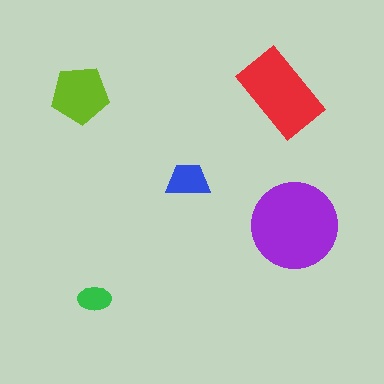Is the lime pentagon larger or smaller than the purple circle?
Smaller.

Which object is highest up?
The red rectangle is topmost.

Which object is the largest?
The purple circle.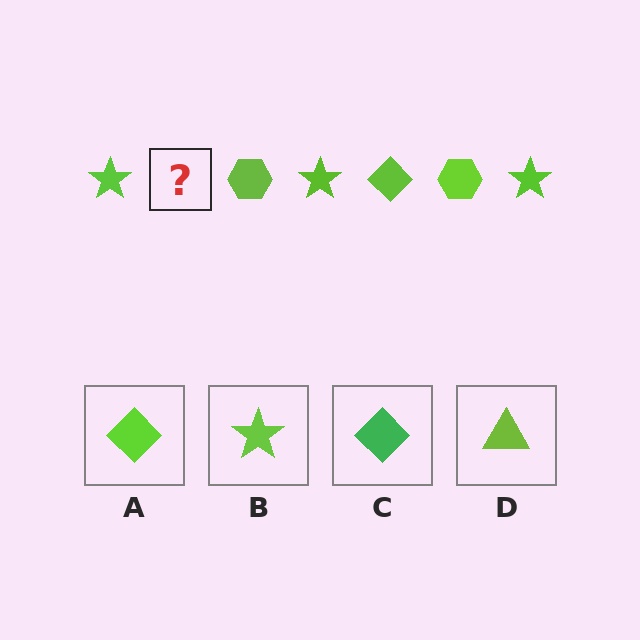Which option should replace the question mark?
Option A.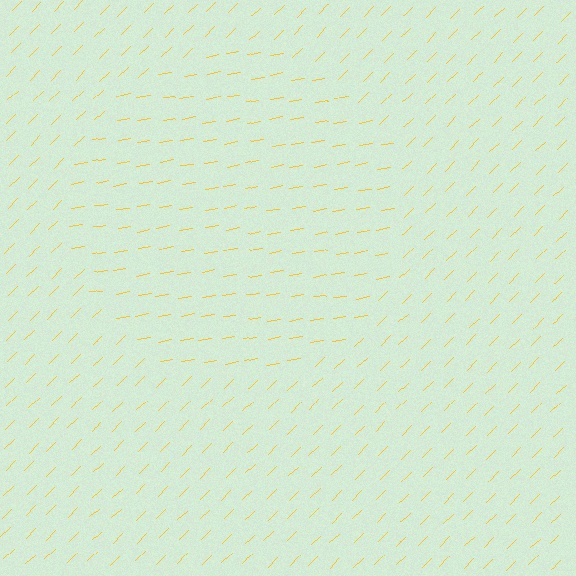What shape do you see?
I see a circle.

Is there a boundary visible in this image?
Yes, there is a texture boundary formed by a change in line orientation.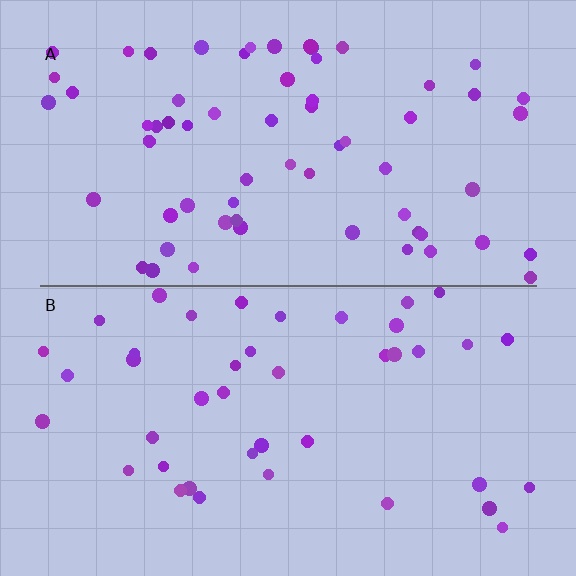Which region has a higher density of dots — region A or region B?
A (the top).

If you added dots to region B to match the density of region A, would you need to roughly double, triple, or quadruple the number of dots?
Approximately double.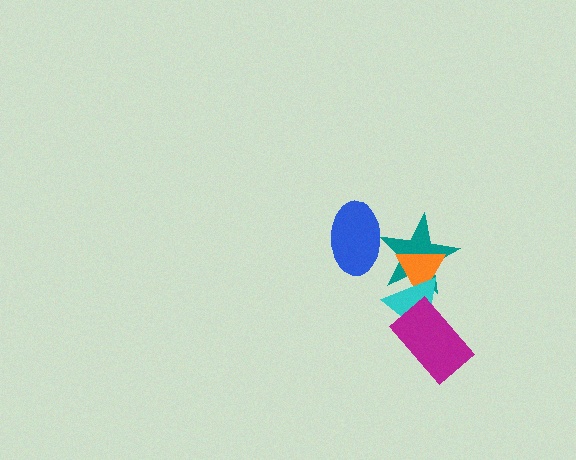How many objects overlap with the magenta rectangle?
1 object overlaps with the magenta rectangle.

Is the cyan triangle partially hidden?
Yes, it is partially covered by another shape.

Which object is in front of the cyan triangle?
The magenta rectangle is in front of the cyan triangle.